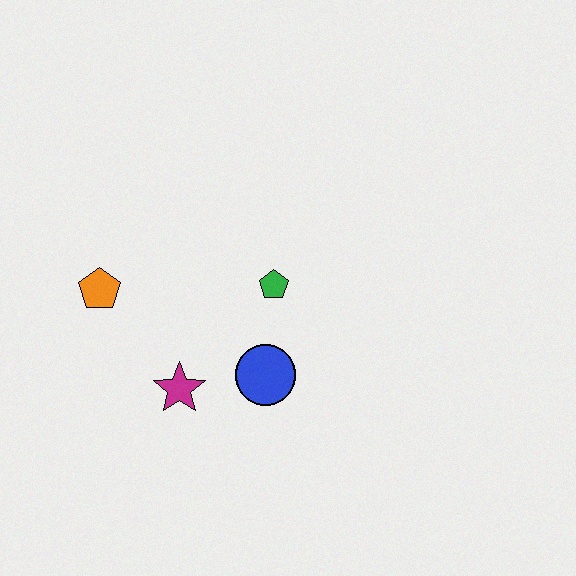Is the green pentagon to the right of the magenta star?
Yes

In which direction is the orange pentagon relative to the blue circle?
The orange pentagon is to the left of the blue circle.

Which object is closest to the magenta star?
The blue circle is closest to the magenta star.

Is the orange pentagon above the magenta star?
Yes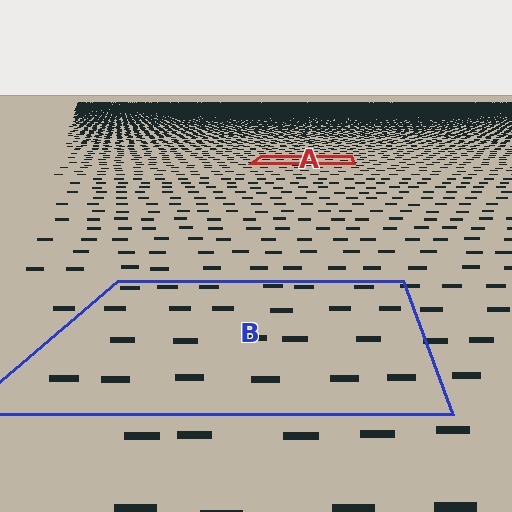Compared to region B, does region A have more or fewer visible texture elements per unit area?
Region A has more texture elements per unit area — they are packed more densely because it is farther away.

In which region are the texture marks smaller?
The texture marks are smaller in region A, because it is farther away.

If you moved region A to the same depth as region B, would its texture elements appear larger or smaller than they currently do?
They would appear larger. At a closer depth, the same texture elements are projected at a bigger on-screen size.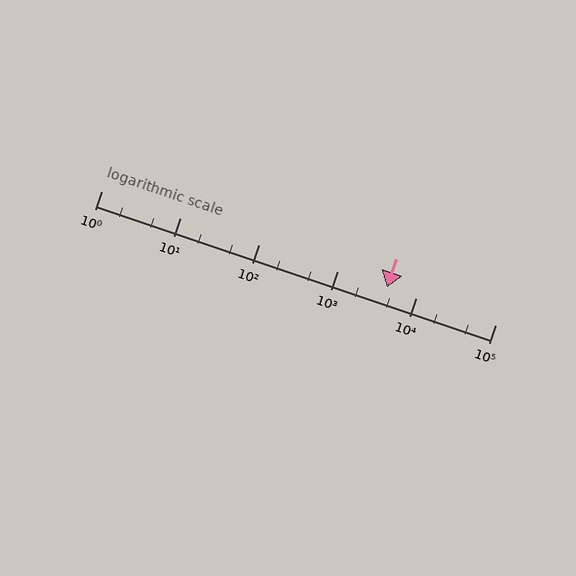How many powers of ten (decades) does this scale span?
The scale spans 5 decades, from 1 to 100000.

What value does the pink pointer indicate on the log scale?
The pointer indicates approximately 4200.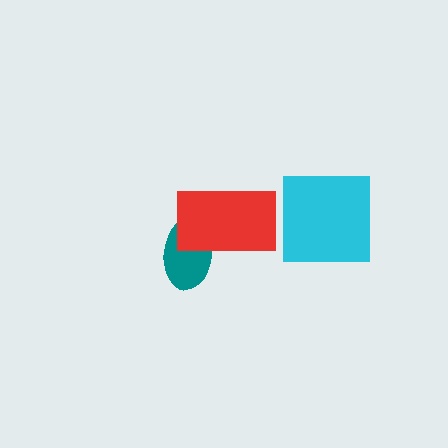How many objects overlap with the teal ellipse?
1 object overlaps with the teal ellipse.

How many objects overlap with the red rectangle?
1 object overlaps with the red rectangle.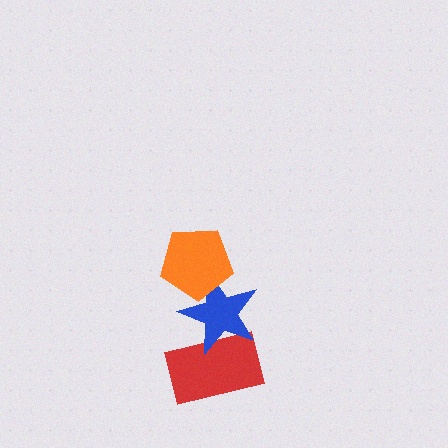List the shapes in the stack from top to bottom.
From top to bottom: the orange pentagon, the blue star, the red rectangle.